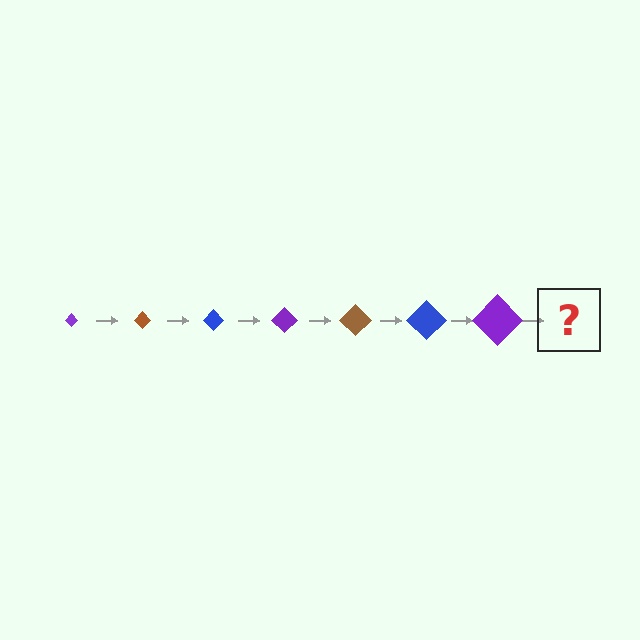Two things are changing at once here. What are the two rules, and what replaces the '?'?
The two rules are that the diamond grows larger each step and the color cycles through purple, brown, and blue. The '?' should be a brown diamond, larger than the previous one.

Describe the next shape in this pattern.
It should be a brown diamond, larger than the previous one.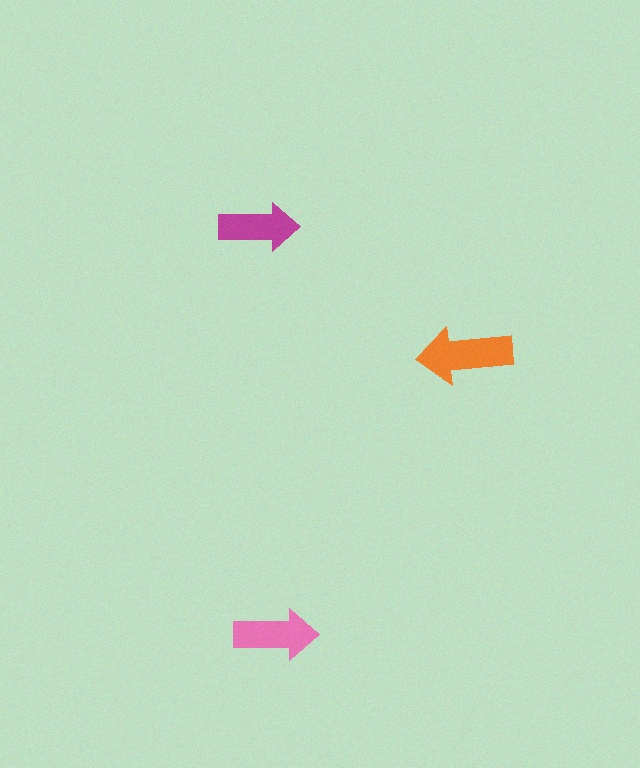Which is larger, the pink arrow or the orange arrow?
The orange one.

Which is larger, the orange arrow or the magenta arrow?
The orange one.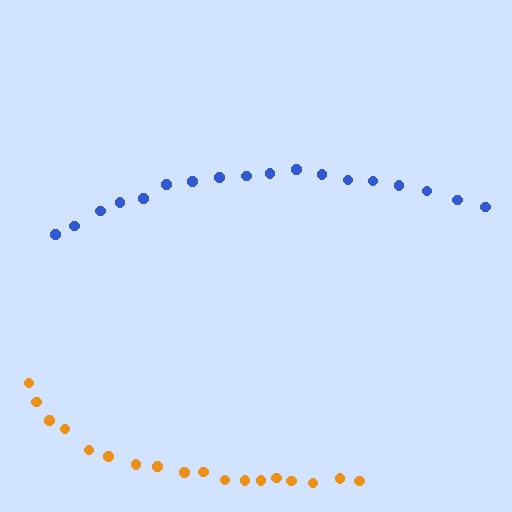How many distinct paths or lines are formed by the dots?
There are 2 distinct paths.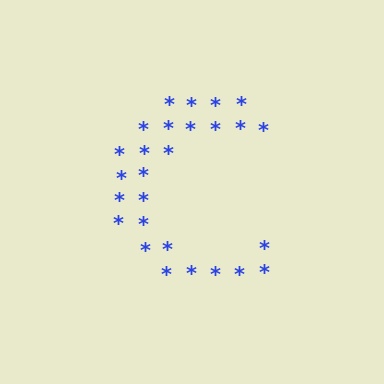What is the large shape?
The large shape is the letter C.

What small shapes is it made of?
It is made of small asterisks.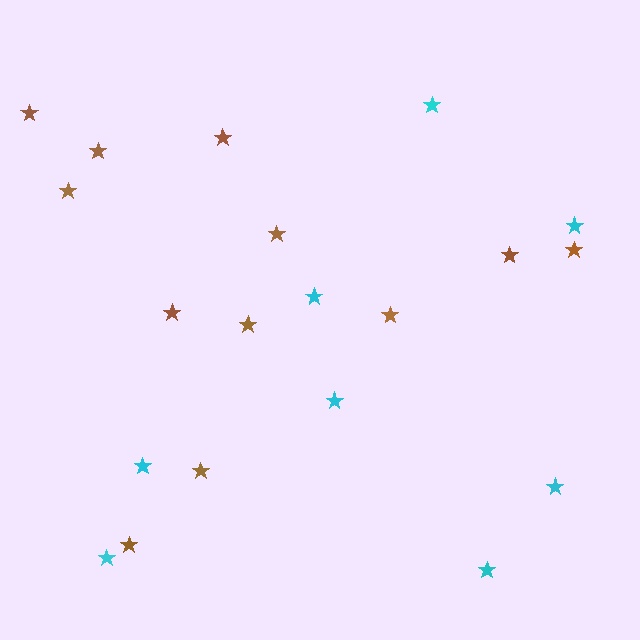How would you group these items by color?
There are 2 groups: one group of brown stars (12) and one group of cyan stars (8).